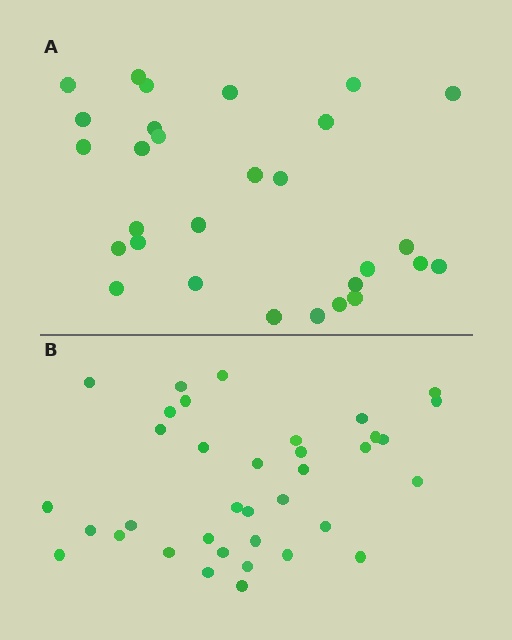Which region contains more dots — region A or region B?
Region B (the bottom region) has more dots.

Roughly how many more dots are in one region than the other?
Region B has roughly 8 or so more dots than region A.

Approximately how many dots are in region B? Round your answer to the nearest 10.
About 40 dots. (The exact count is 36, which rounds to 40.)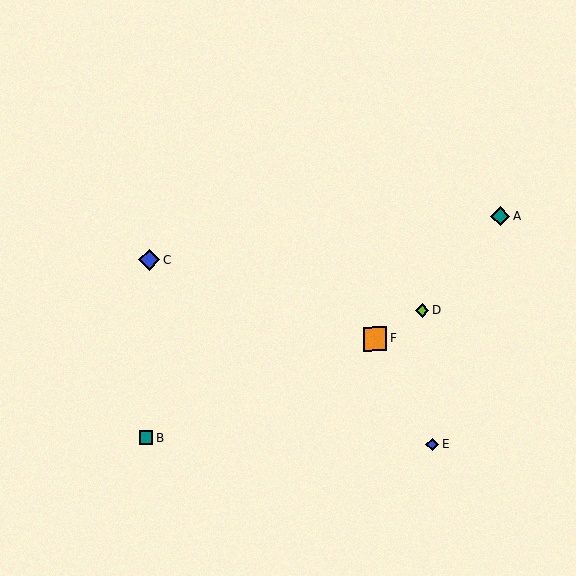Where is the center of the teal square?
The center of the teal square is at (146, 438).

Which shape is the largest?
The orange square (labeled F) is the largest.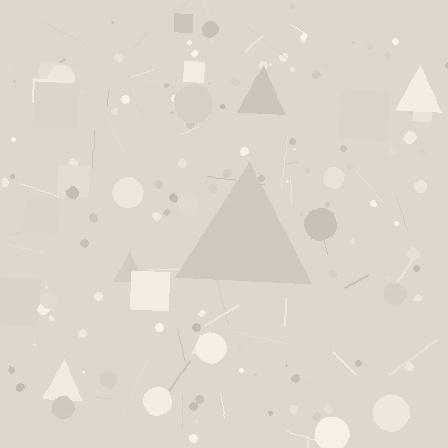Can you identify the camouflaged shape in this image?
The camouflaged shape is a triangle.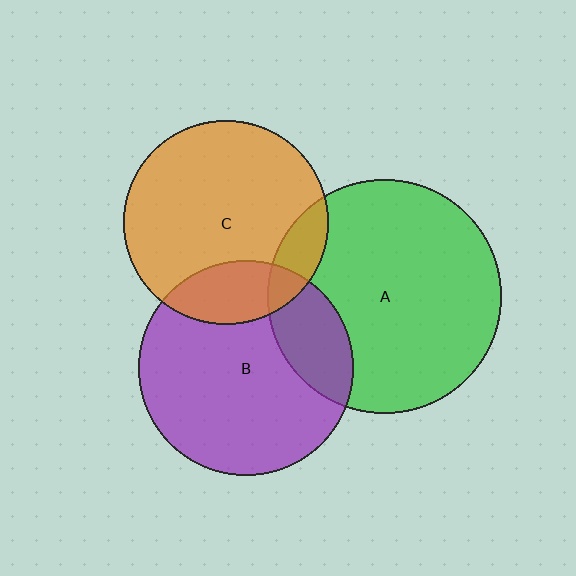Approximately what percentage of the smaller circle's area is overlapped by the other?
Approximately 10%.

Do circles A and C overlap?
Yes.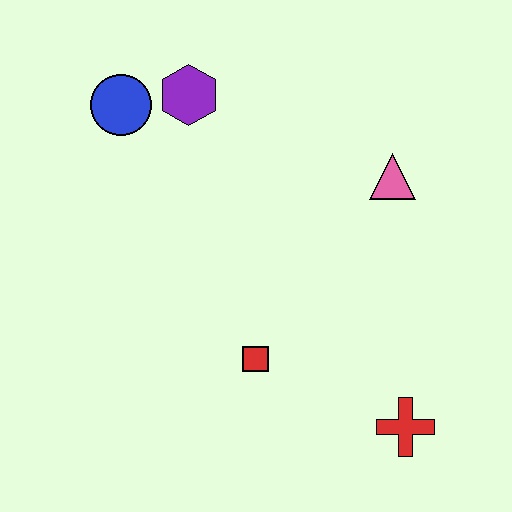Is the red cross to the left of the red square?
No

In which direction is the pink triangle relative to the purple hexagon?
The pink triangle is to the right of the purple hexagon.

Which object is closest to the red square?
The red cross is closest to the red square.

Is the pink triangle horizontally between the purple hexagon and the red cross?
Yes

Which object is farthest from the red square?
The blue circle is farthest from the red square.